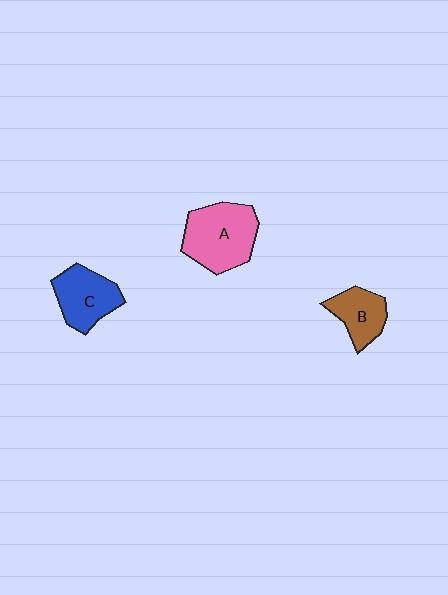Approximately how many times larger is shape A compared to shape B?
Approximately 1.7 times.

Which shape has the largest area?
Shape A (pink).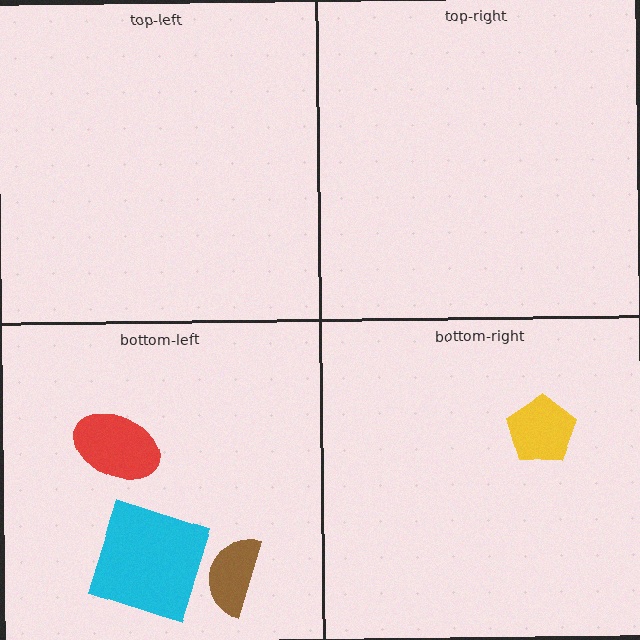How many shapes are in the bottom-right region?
1.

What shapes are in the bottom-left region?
The red ellipse, the cyan square, the brown semicircle.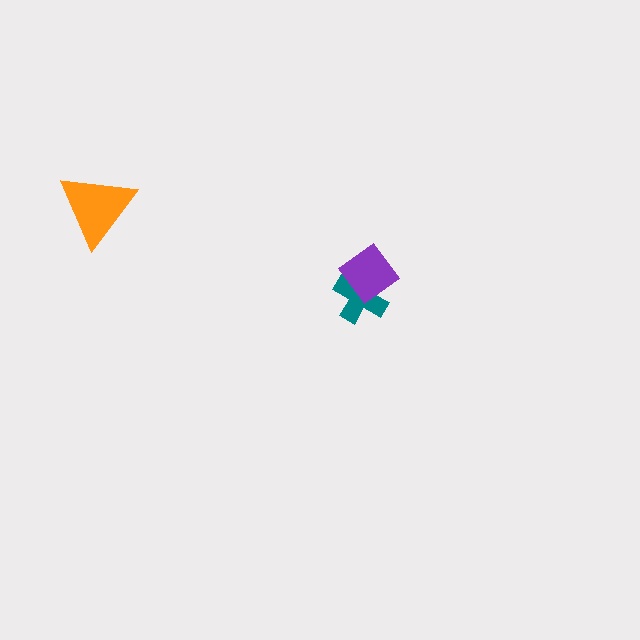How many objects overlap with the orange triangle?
0 objects overlap with the orange triangle.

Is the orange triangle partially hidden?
No, no other shape covers it.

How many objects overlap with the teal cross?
1 object overlaps with the teal cross.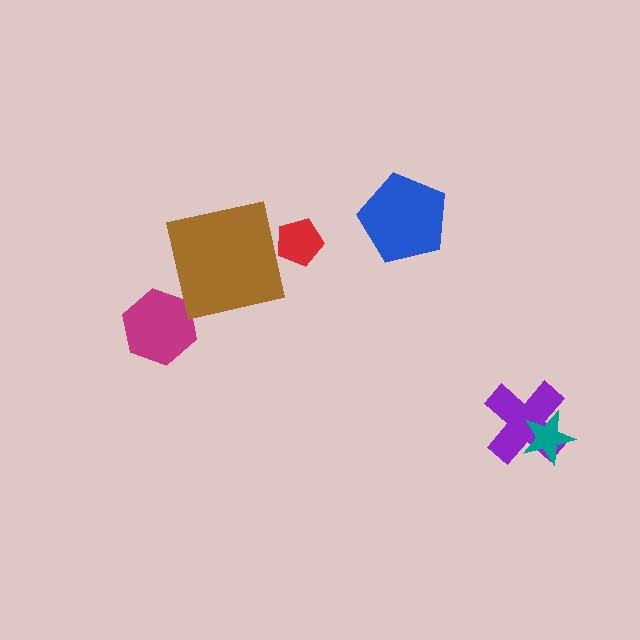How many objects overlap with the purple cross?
1 object overlaps with the purple cross.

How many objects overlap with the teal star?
1 object overlaps with the teal star.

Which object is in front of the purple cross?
The teal star is in front of the purple cross.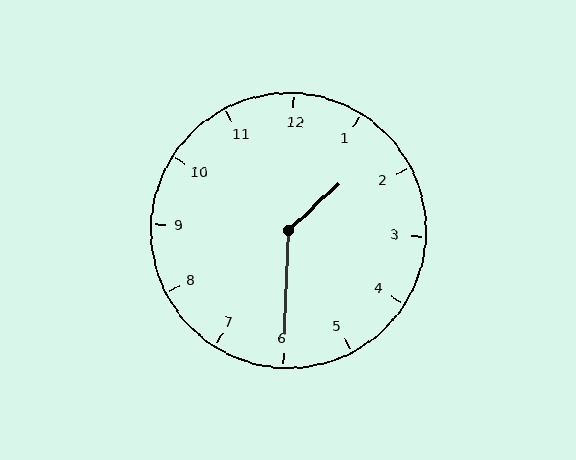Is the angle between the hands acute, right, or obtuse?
It is obtuse.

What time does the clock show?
1:30.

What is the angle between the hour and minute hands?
Approximately 135 degrees.